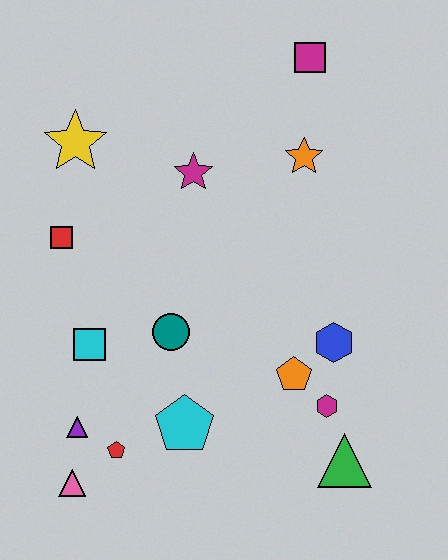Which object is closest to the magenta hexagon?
The orange pentagon is closest to the magenta hexagon.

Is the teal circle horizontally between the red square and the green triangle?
Yes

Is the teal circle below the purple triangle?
No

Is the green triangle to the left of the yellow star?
No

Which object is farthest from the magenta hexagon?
The yellow star is farthest from the magenta hexagon.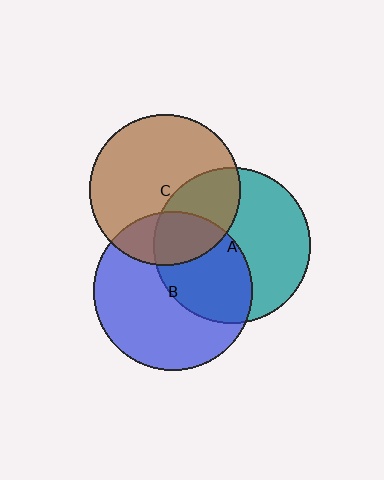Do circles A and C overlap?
Yes.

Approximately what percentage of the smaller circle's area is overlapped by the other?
Approximately 35%.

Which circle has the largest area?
Circle B (blue).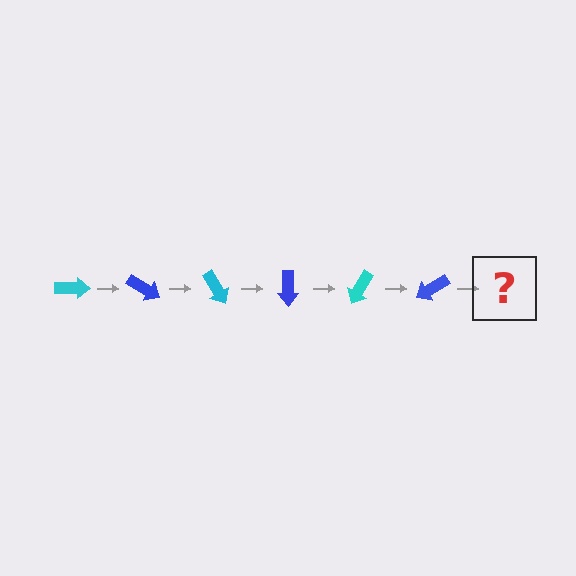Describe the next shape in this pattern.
It should be a cyan arrow, rotated 180 degrees from the start.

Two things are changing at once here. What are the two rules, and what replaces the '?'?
The two rules are that it rotates 30 degrees each step and the color cycles through cyan and blue. The '?' should be a cyan arrow, rotated 180 degrees from the start.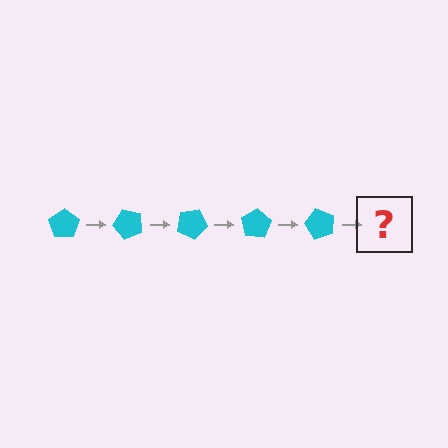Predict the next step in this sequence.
The next step is a cyan pentagon rotated 250 degrees.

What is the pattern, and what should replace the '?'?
The pattern is that the pentagon rotates 50 degrees each step. The '?' should be a cyan pentagon rotated 250 degrees.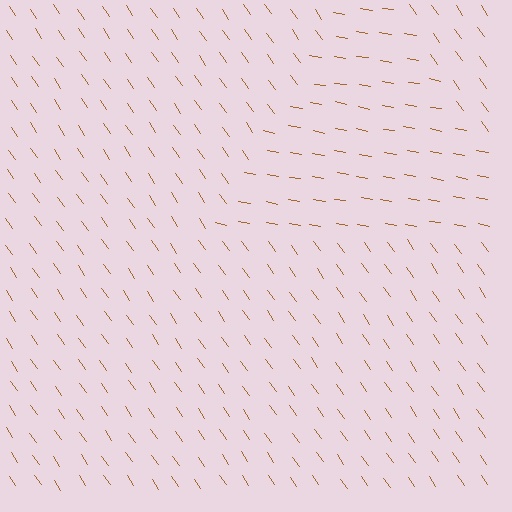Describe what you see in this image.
The image is filled with small brown line segments. A triangle region in the image has lines oriented differently from the surrounding lines, creating a visible texture boundary.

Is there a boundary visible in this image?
Yes, there is a texture boundary formed by a change in line orientation.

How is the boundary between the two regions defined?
The boundary is defined purely by a change in line orientation (approximately 45 degrees difference). All lines are the same color and thickness.